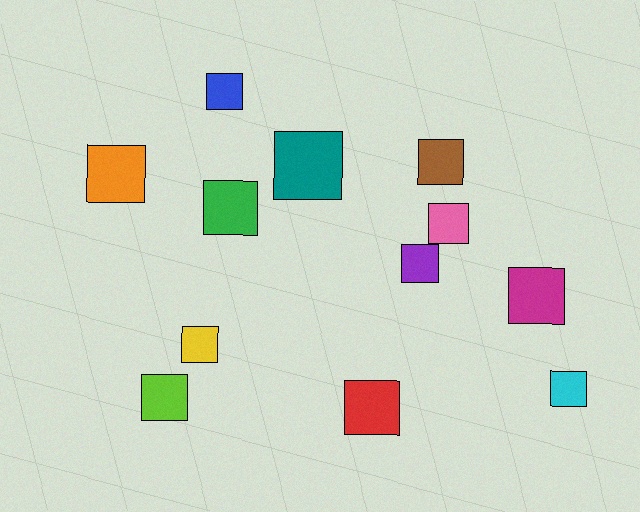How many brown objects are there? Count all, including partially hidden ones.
There is 1 brown object.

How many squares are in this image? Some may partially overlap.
There are 12 squares.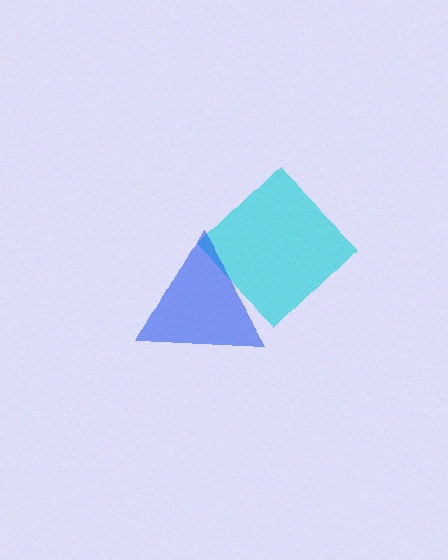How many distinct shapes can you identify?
There are 2 distinct shapes: a cyan diamond, a blue triangle.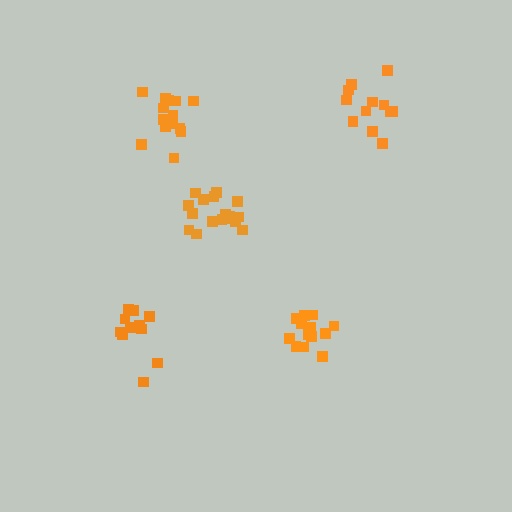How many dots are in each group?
Group 1: 12 dots, Group 2: 14 dots, Group 3: 12 dots, Group 4: 17 dots, Group 5: 14 dots (69 total).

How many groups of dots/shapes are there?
There are 5 groups.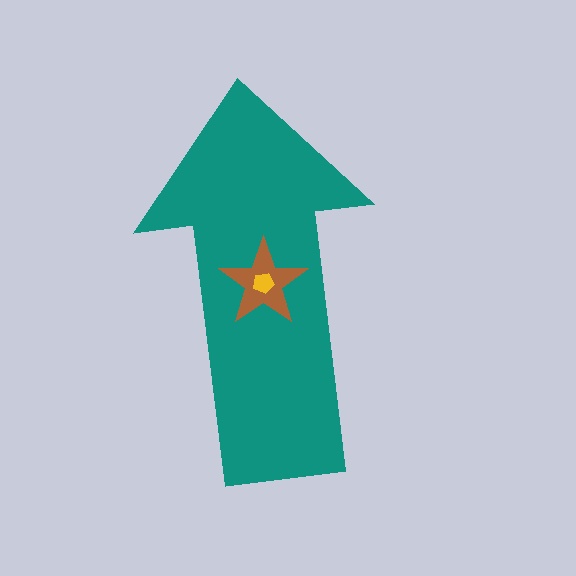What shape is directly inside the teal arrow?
The brown star.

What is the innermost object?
The yellow pentagon.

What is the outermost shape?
The teal arrow.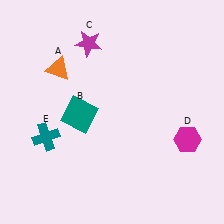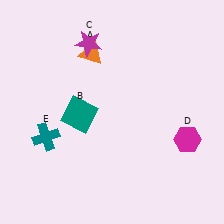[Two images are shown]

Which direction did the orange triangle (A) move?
The orange triangle (A) moved right.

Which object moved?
The orange triangle (A) moved right.